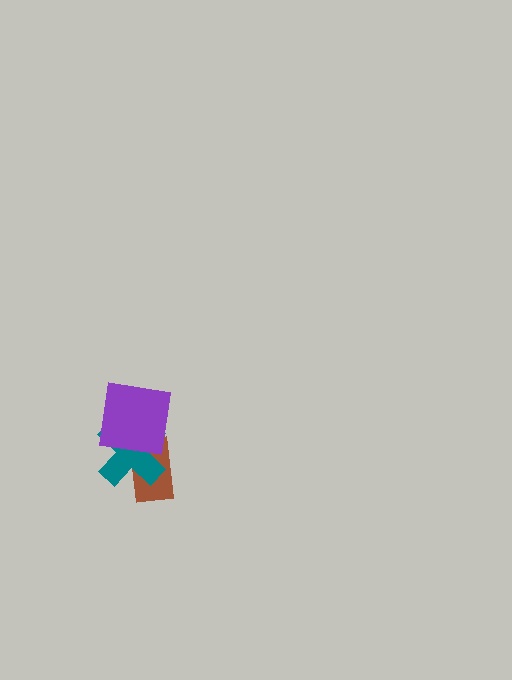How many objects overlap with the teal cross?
2 objects overlap with the teal cross.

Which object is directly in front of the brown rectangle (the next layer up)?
The teal cross is directly in front of the brown rectangle.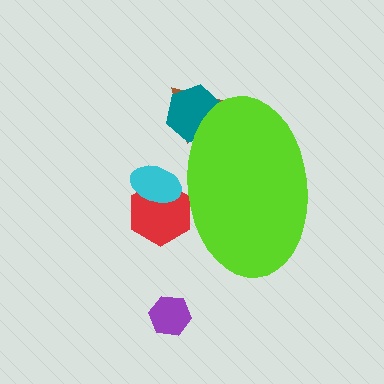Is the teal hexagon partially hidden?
Yes, the teal hexagon is partially hidden behind the lime ellipse.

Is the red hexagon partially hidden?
Yes, the red hexagon is partially hidden behind the lime ellipse.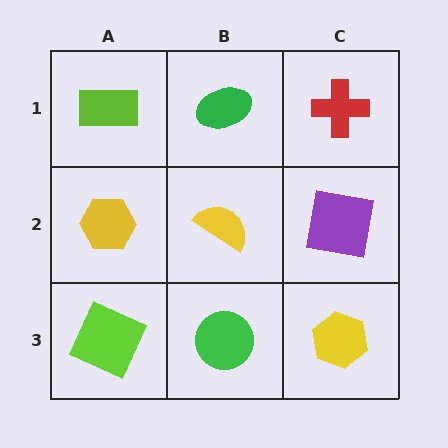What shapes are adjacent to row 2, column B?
A green ellipse (row 1, column B), a green circle (row 3, column B), a yellow hexagon (row 2, column A), a purple square (row 2, column C).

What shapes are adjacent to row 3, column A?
A yellow hexagon (row 2, column A), a green circle (row 3, column B).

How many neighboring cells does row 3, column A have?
2.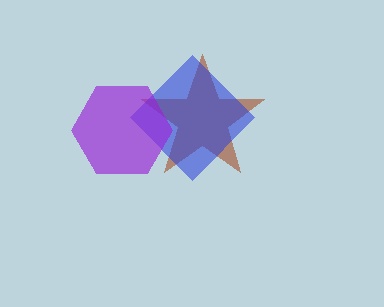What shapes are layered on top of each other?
The layered shapes are: a brown star, a blue diamond, a purple hexagon.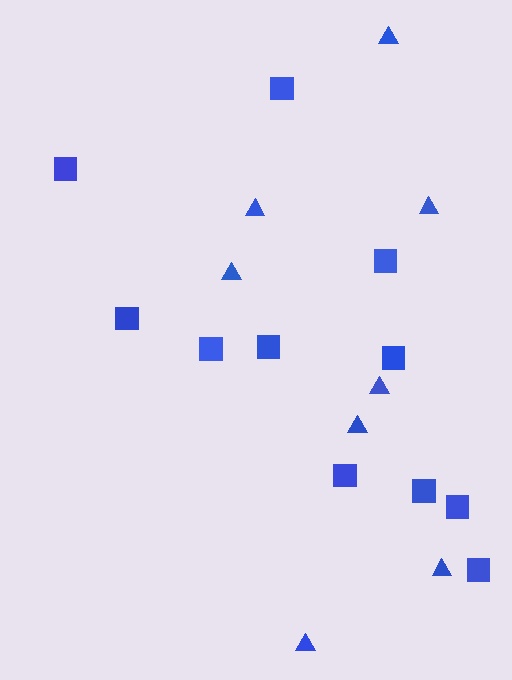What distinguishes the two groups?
There are 2 groups: one group of triangles (8) and one group of squares (11).